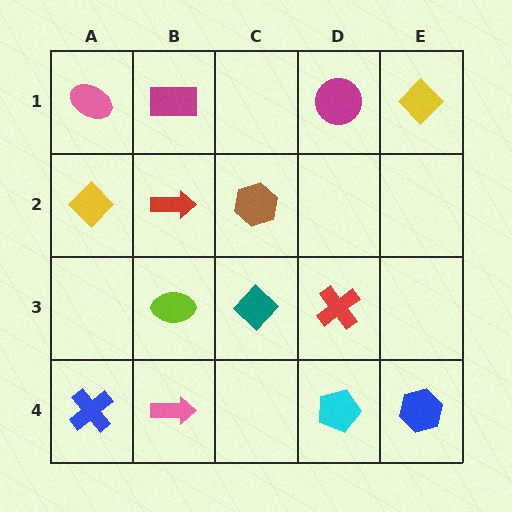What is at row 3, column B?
A lime ellipse.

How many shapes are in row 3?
3 shapes.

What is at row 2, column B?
A red arrow.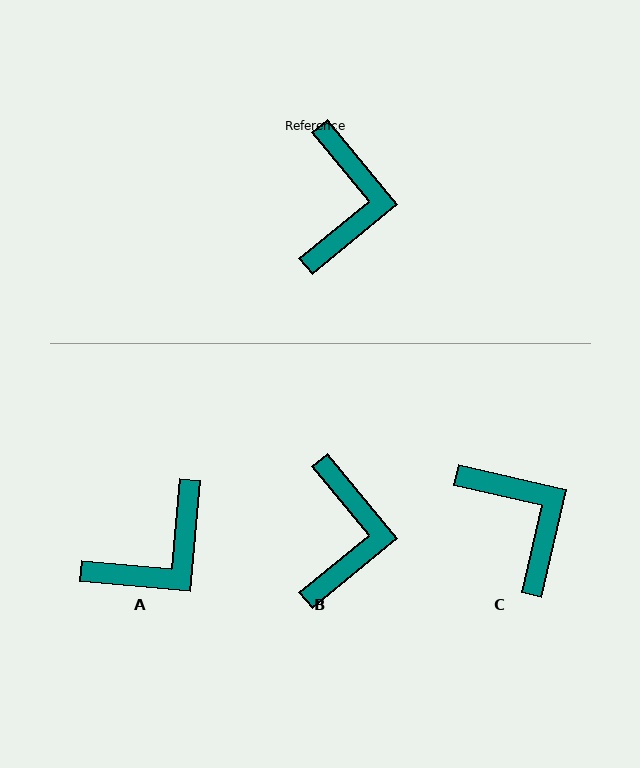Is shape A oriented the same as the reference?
No, it is off by about 45 degrees.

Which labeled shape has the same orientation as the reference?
B.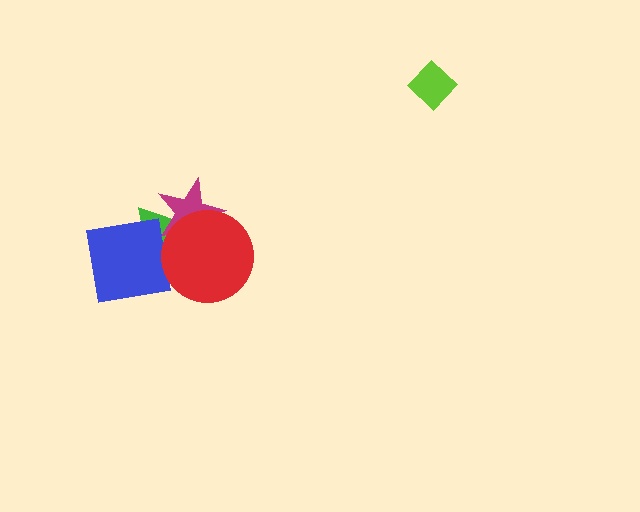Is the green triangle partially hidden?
Yes, it is partially covered by another shape.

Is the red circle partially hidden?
No, no other shape covers it.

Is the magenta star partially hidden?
Yes, it is partially covered by another shape.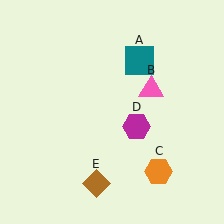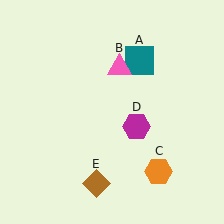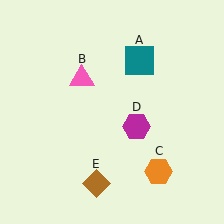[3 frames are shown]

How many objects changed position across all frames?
1 object changed position: pink triangle (object B).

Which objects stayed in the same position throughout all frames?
Teal square (object A) and orange hexagon (object C) and magenta hexagon (object D) and brown diamond (object E) remained stationary.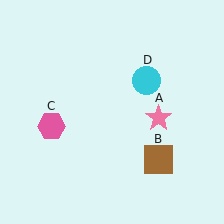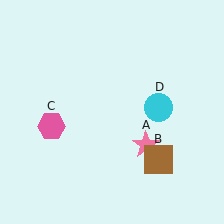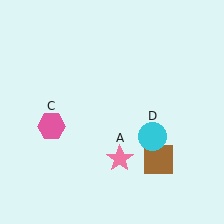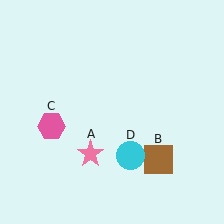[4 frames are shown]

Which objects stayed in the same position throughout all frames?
Brown square (object B) and pink hexagon (object C) remained stationary.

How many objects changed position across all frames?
2 objects changed position: pink star (object A), cyan circle (object D).